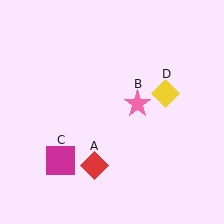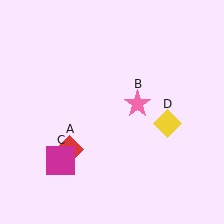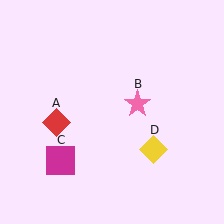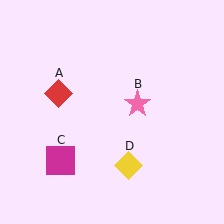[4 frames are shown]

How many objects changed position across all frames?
2 objects changed position: red diamond (object A), yellow diamond (object D).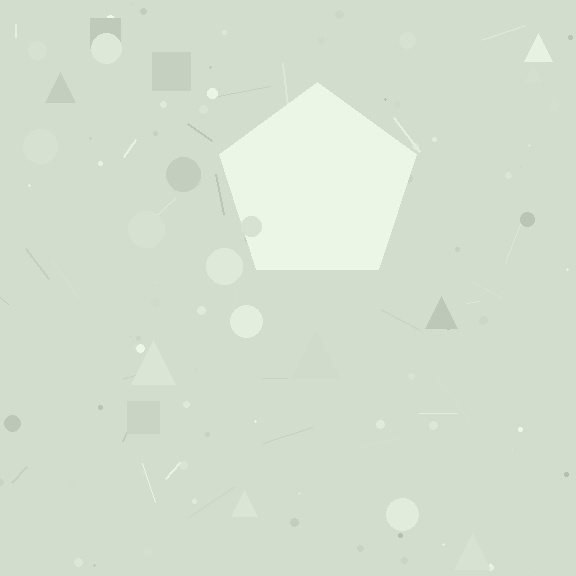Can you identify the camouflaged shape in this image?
The camouflaged shape is a pentagon.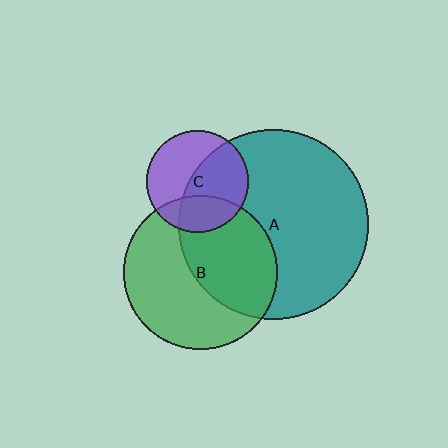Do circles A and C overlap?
Yes.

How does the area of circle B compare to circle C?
Approximately 2.3 times.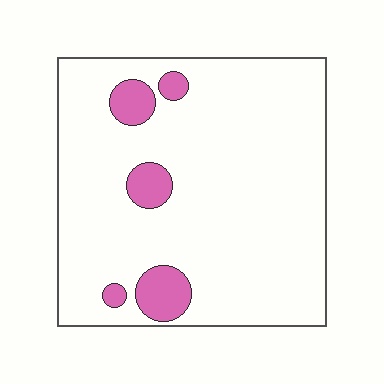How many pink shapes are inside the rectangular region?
5.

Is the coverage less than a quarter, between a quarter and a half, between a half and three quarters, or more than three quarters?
Less than a quarter.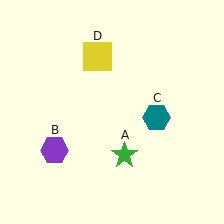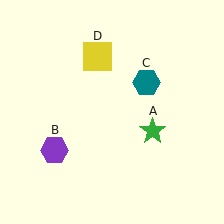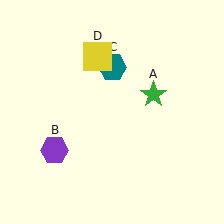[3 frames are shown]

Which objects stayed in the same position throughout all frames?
Purple hexagon (object B) and yellow square (object D) remained stationary.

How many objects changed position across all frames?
2 objects changed position: green star (object A), teal hexagon (object C).